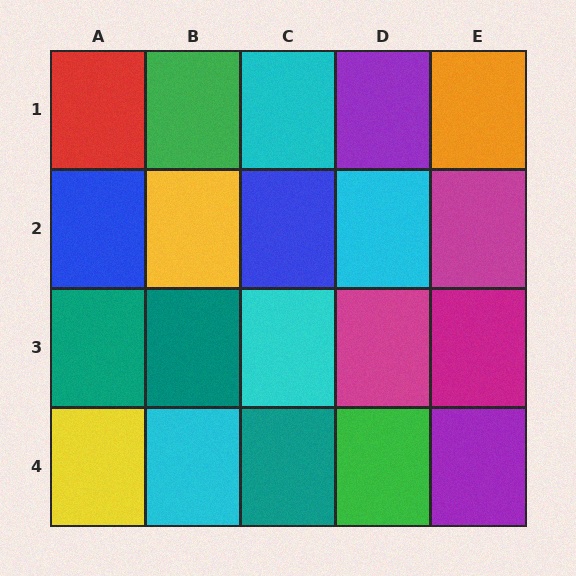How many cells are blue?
2 cells are blue.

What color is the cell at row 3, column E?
Magenta.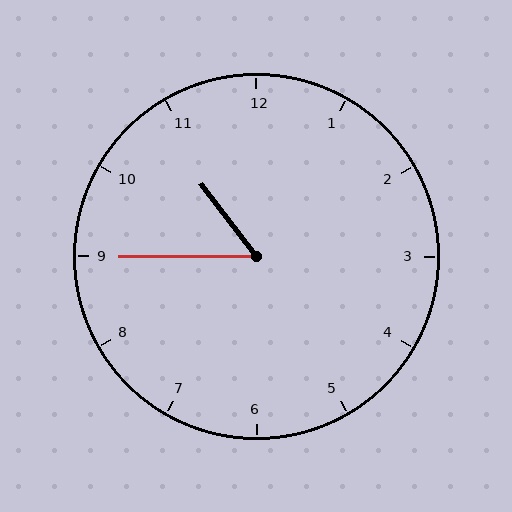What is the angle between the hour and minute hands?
Approximately 52 degrees.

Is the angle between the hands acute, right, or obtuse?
It is acute.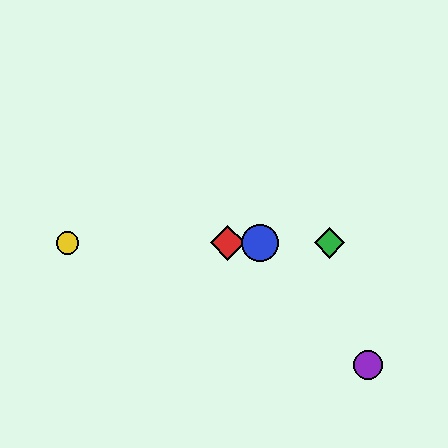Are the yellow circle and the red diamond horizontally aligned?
Yes, both are at y≈243.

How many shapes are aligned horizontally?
4 shapes (the red diamond, the blue circle, the green diamond, the yellow circle) are aligned horizontally.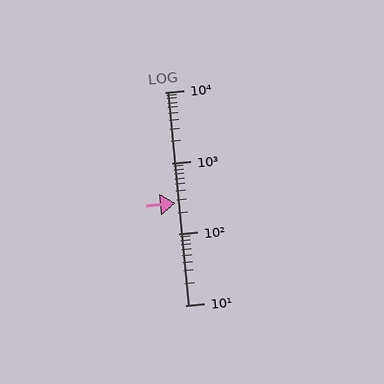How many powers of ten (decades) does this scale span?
The scale spans 3 decades, from 10 to 10000.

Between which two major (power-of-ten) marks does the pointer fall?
The pointer is between 100 and 1000.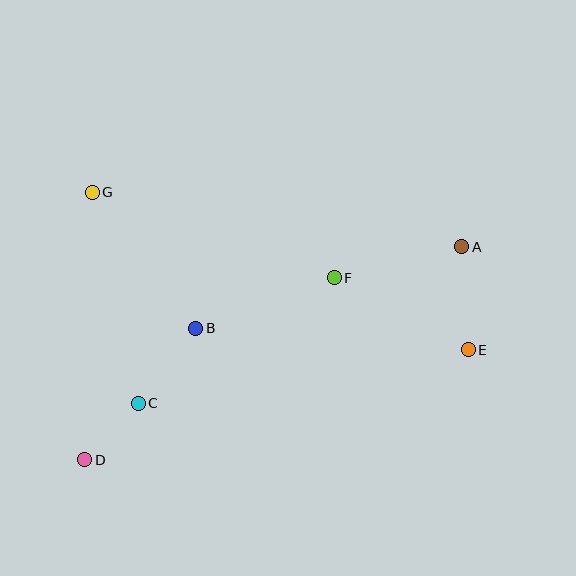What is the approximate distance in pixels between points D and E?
The distance between D and E is approximately 399 pixels.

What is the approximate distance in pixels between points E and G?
The distance between E and G is approximately 407 pixels.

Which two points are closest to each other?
Points C and D are closest to each other.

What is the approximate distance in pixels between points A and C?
The distance between A and C is approximately 359 pixels.